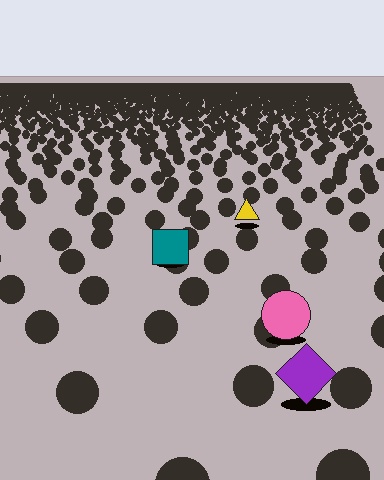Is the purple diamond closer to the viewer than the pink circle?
Yes. The purple diamond is closer — you can tell from the texture gradient: the ground texture is coarser near it.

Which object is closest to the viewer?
The purple diamond is closest. The texture marks near it are larger and more spread out.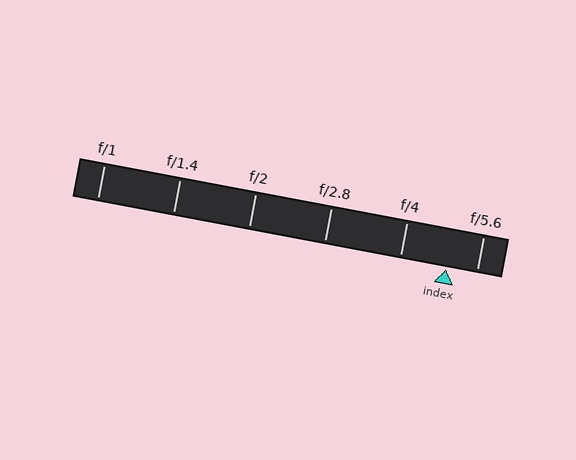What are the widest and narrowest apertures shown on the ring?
The widest aperture shown is f/1 and the narrowest is f/5.6.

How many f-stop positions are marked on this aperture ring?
There are 6 f-stop positions marked.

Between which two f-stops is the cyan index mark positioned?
The index mark is between f/4 and f/5.6.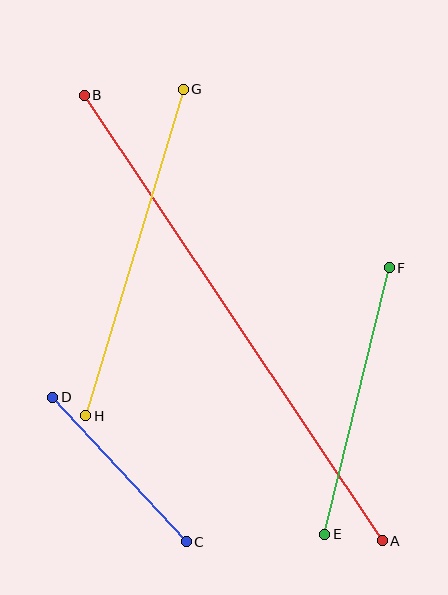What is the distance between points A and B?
The distance is approximately 536 pixels.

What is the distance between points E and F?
The distance is approximately 274 pixels.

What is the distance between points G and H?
The distance is approximately 341 pixels.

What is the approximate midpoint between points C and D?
The midpoint is at approximately (119, 470) pixels.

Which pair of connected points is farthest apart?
Points A and B are farthest apart.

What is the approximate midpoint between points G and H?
The midpoint is at approximately (134, 253) pixels.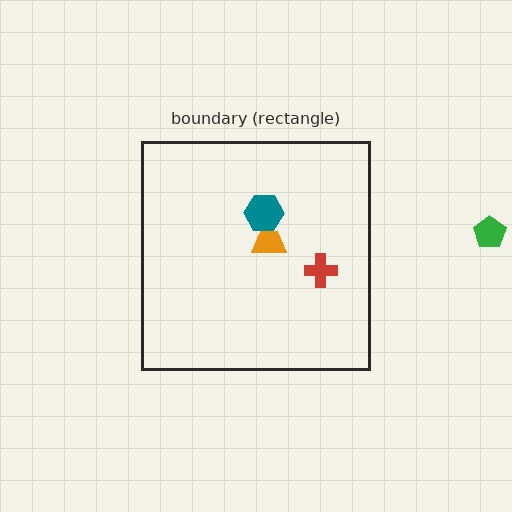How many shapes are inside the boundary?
3 inside, 1 outside.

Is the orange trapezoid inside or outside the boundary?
Inside.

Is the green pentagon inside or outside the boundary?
Outside.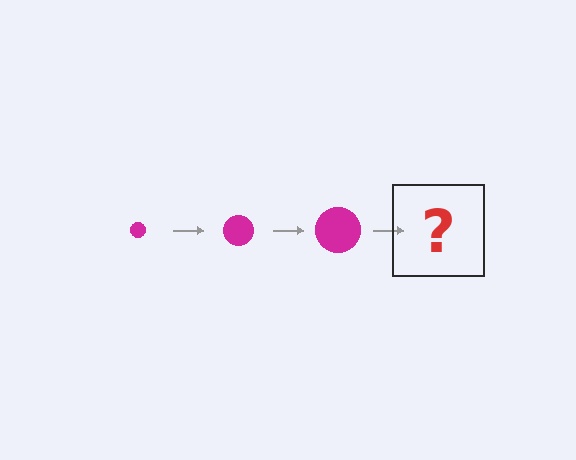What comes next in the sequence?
The next element should be a magenta circle, larger than the previous one.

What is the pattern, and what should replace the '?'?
The pattern is that the circle gets progressively larger each step. The '?' should be a magenta circle, larger than the previous one.